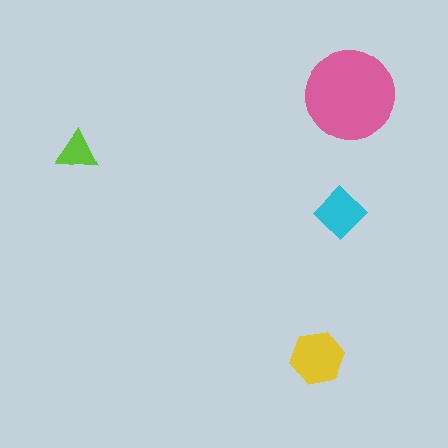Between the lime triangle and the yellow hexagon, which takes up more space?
The yellow hexagon.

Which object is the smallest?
The lime triangle.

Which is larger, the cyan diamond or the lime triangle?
The cyan diamond.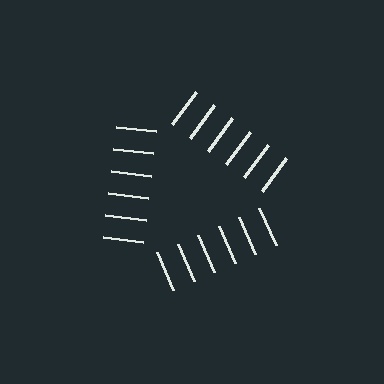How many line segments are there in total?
18 — 6 along each of the 3 edges.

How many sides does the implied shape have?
3 sides — the line-ends trace a triangle.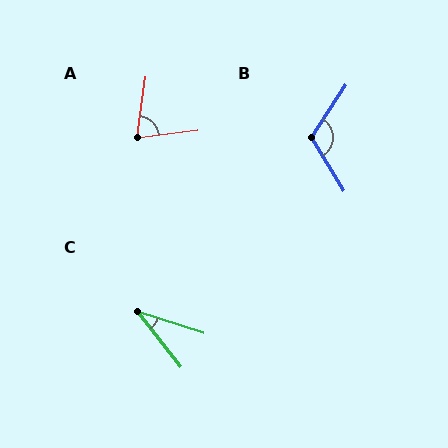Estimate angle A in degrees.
Approximately 75 degrees.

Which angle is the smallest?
C, at approximately 34 degrees.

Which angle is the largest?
B, at approximately 116 degrees.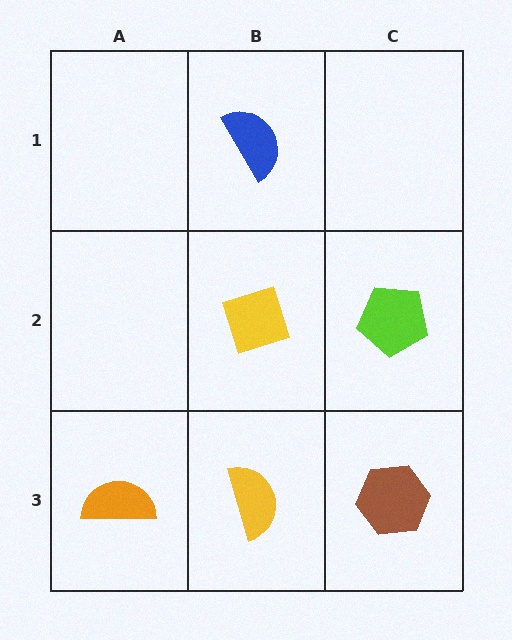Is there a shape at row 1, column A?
No, that cell is empty.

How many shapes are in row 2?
2 shapes.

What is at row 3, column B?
A yellow semicircle.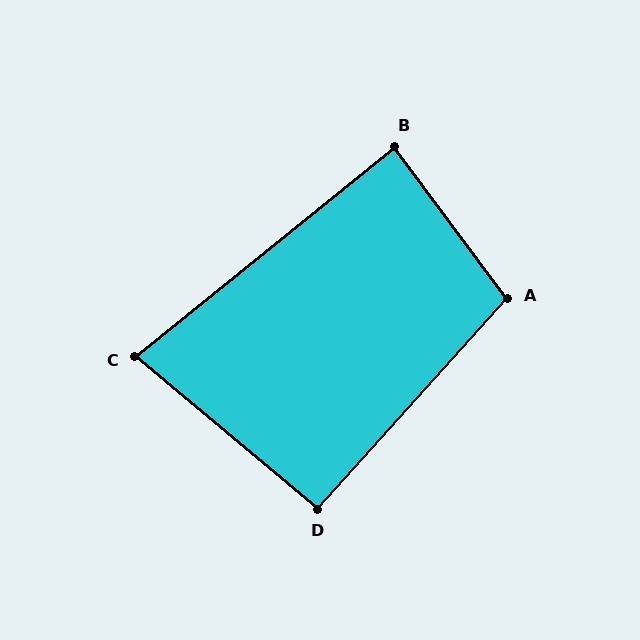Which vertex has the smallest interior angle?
C, at approximately 79 degrees.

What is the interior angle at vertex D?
Approximately 92 degrees (approximately right).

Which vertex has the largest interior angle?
A, at approximately 101 degrees.